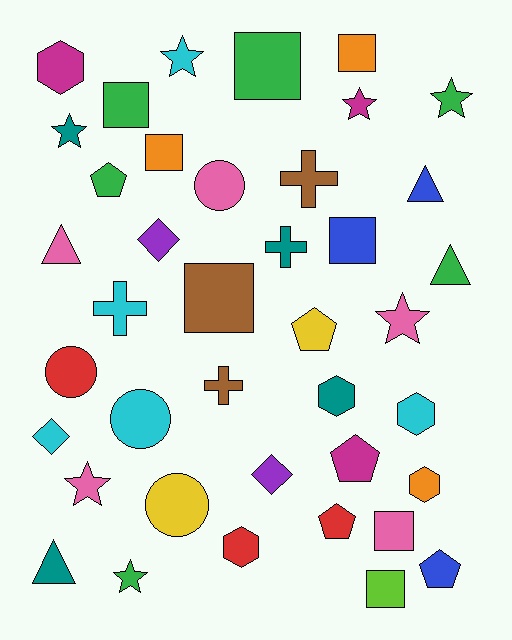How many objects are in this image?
There are 40 objects.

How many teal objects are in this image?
There are 4 teal objects.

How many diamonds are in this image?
There are 3 diamonds.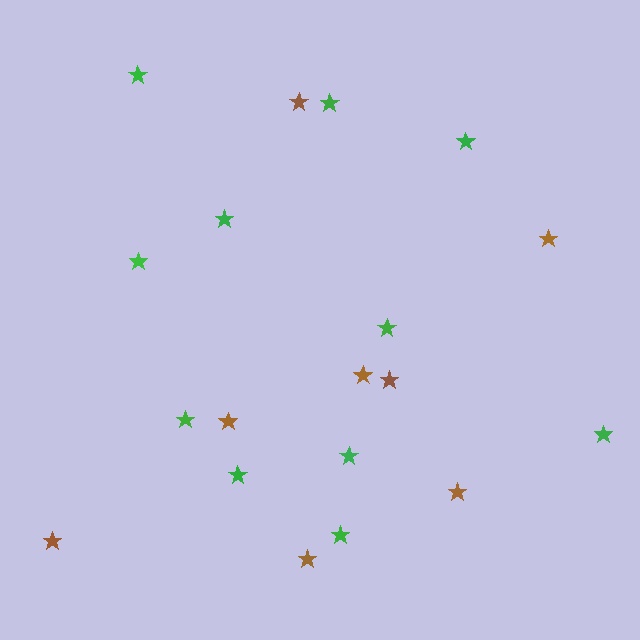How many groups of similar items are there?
There are 2 groups: one group of green stars (11) and one group of brown stars (8).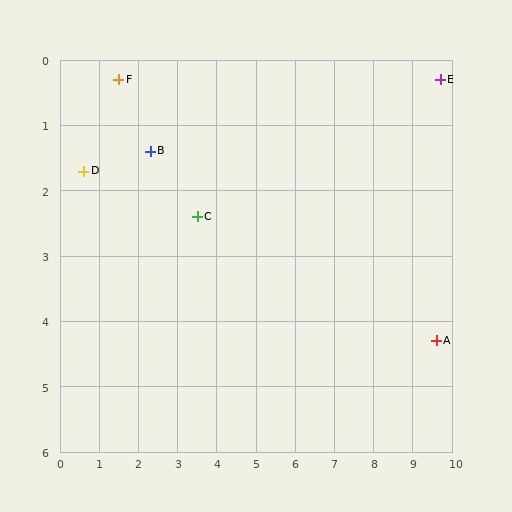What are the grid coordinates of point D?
Point D is at approximately (0.6, 1.7).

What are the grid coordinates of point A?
Point A is at approximately (9.6, 4.3).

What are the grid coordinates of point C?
Point C is at approximately (3.5, 2.4).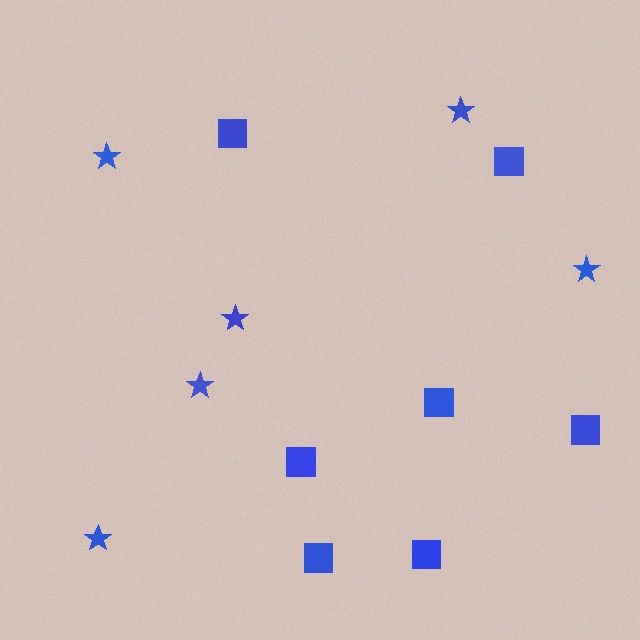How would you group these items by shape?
There are 2 groups: one group of stars (6) and one group of squares (7).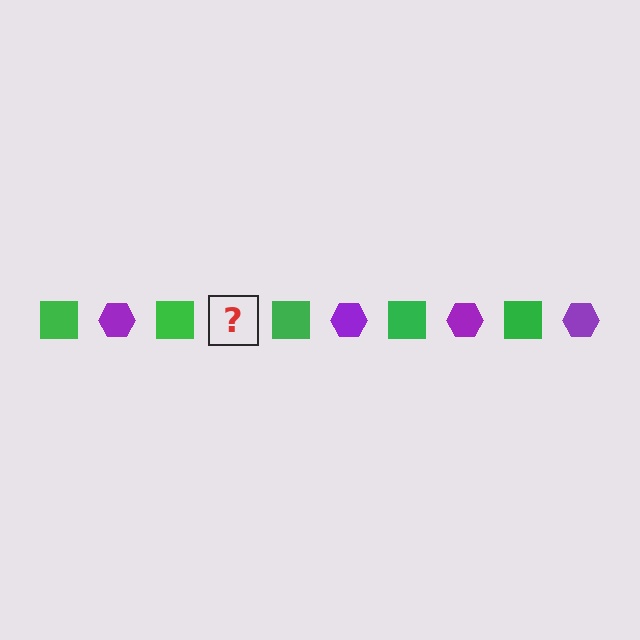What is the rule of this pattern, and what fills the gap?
The rule is that the pattern alternates between green square and purple hexagon. The gap should be filled with a purple hexagon.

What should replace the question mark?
The question mark should be replaced with a purple hexagon.